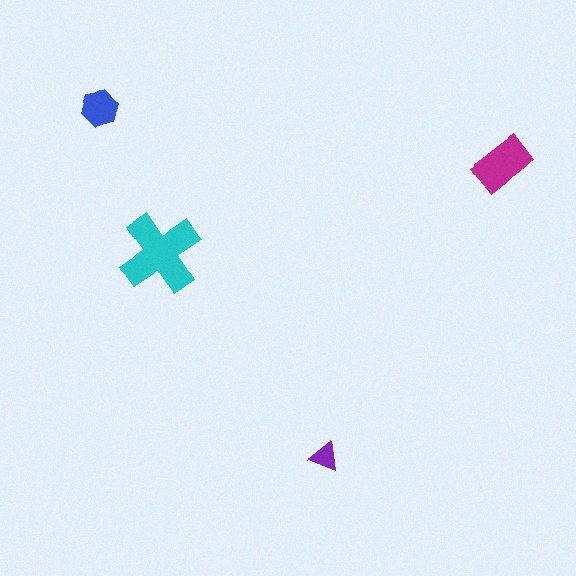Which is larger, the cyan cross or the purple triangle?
The cyan cross.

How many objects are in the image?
There are 4 objects in the image.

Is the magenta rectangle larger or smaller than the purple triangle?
Larger.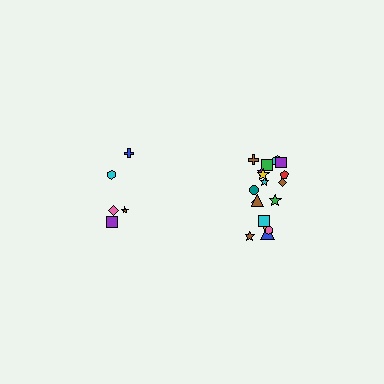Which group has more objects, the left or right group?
The right group.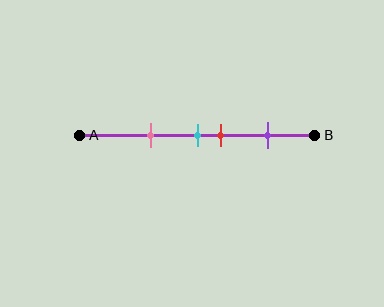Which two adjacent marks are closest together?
The cyan and red marks are the closest adjacent pair.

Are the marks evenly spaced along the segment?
No, the marks are not evenly spaced.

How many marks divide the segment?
There are 4 marks dividing the segment.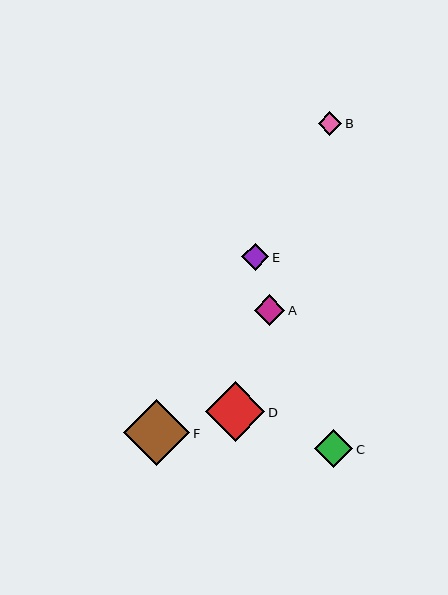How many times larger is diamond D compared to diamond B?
Diamond D is approximately 2.5 times the size of diamond B.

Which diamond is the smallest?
Diamond B is the smallest with a size of approximately 24 pixels.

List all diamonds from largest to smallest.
From largest to smallest: F, D, C, A, E, B.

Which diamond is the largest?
Diamond F is the largest with a size of approximately 66 pixels.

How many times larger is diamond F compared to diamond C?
Diamond F is approximately 1.8 times the size of diamond C.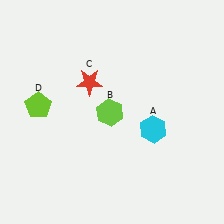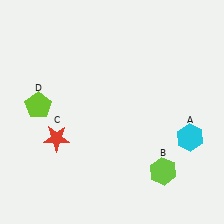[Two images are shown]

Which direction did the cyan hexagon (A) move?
The cyan hexagon (A) moved right.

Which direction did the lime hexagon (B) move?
The lime hexagon (B) moved down.